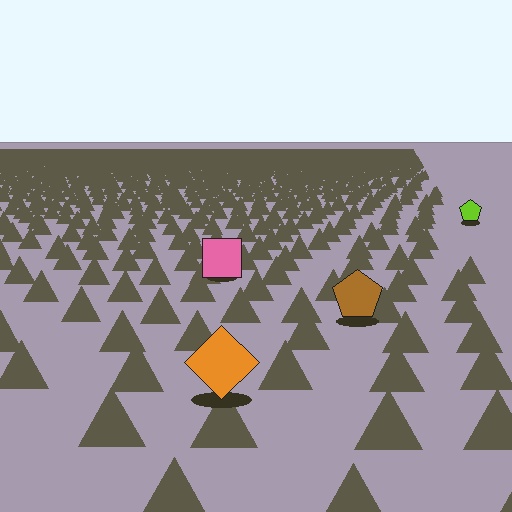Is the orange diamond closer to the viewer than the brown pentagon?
Yes. The orange diamond is closer — you can tell from the texture gradient: the ground texture is coarser near it.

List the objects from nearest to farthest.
From nearest to farthest: the orange diamond, the brown pentagon, the pink square, the lime pentagon.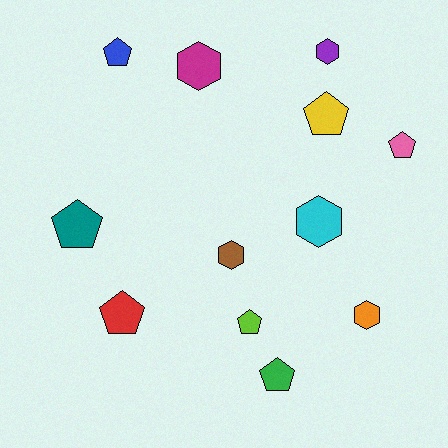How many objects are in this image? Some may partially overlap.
There are 12 objects.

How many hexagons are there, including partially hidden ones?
There are 5 hexagons.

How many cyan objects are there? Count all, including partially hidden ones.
There is 1 cyan object.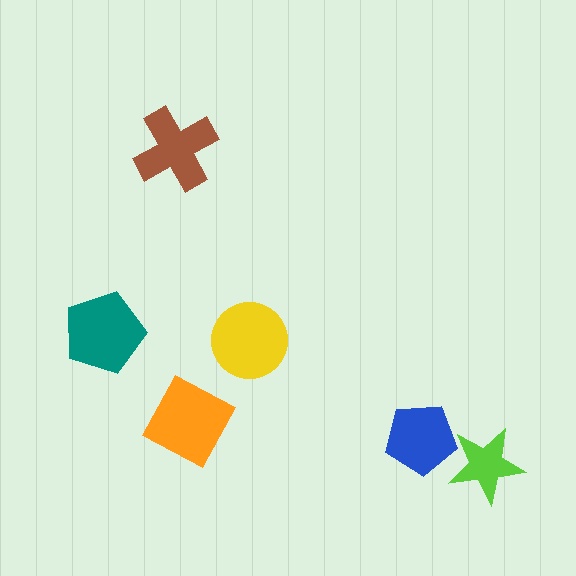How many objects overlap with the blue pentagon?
1 object overlaps with the blue pentagon.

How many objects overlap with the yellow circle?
0 objects overlap with the yellow circle.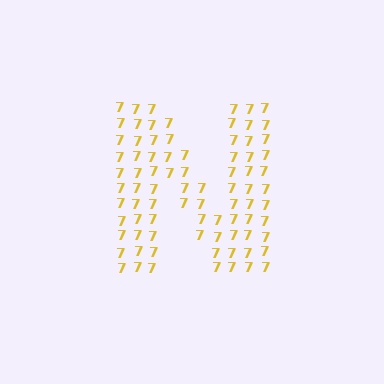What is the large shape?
The large shape is the letter N.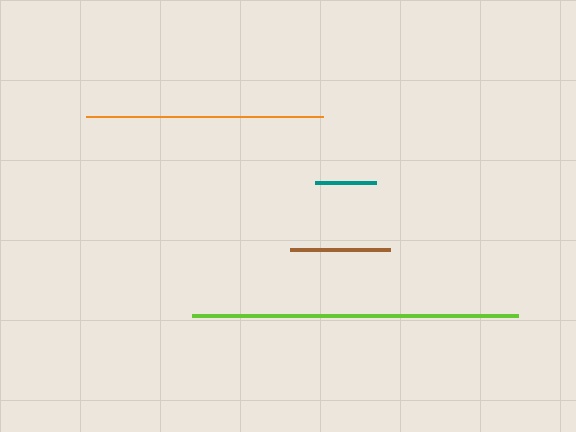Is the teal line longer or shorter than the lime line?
The lime line is longer than the teal line.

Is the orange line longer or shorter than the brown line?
The orange line is longer than the brown line.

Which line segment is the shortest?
The teal line is the shortest at approximately 60 pixels.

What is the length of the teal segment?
The teal segment is approximately 60 pixels long.